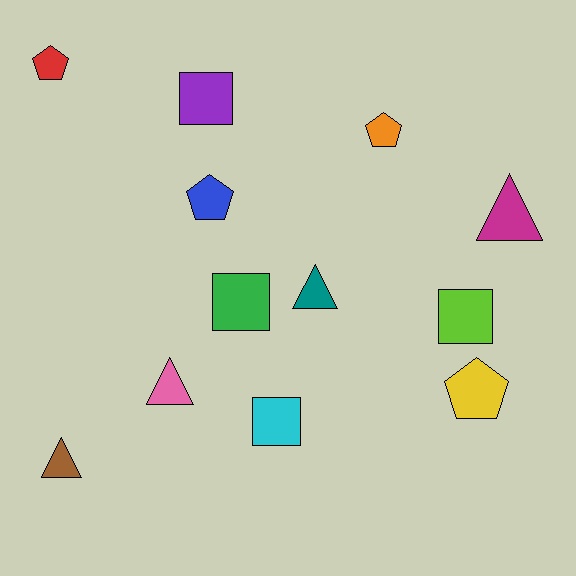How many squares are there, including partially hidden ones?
There are 4 squares.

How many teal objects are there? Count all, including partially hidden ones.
There is 1 teal object.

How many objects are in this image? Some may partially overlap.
There are 12 objects.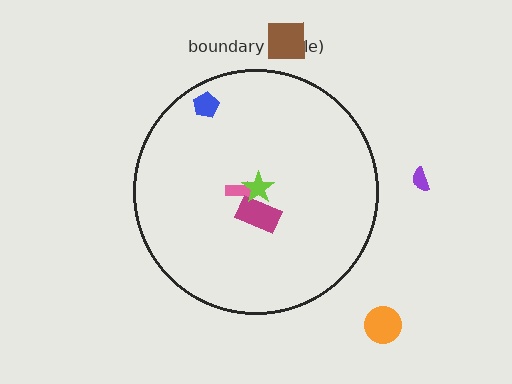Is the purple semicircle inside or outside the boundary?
Outside.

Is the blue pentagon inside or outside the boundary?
Inside.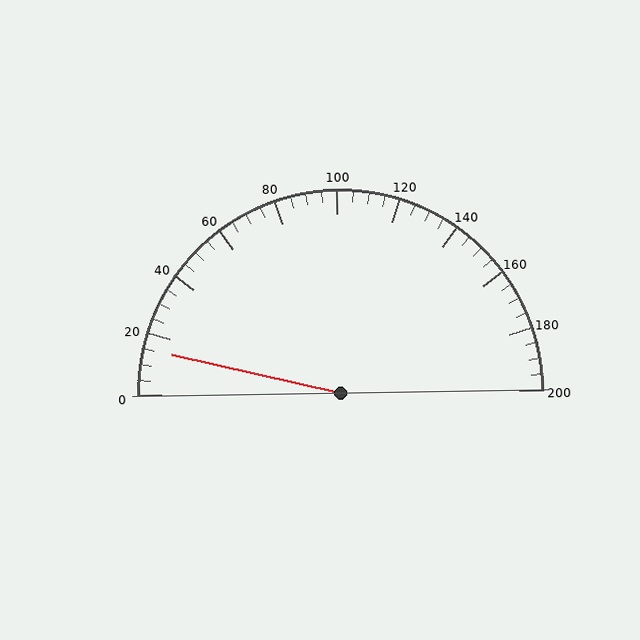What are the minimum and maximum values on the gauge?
The gauge ranges from 0 to 200.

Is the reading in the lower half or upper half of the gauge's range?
The reading is in the lower half of the range (0 to 200).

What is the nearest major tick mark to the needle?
The nearest major tick mark is 20.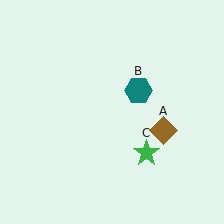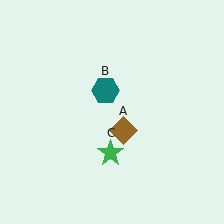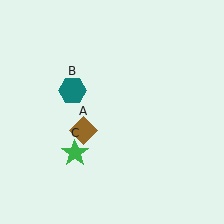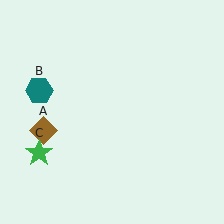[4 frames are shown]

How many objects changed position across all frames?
3 objects changed position: brown diamond (object A), teal hexagon (object B), green star (object C).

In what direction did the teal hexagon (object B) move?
The teal hexagon (object B) moved left.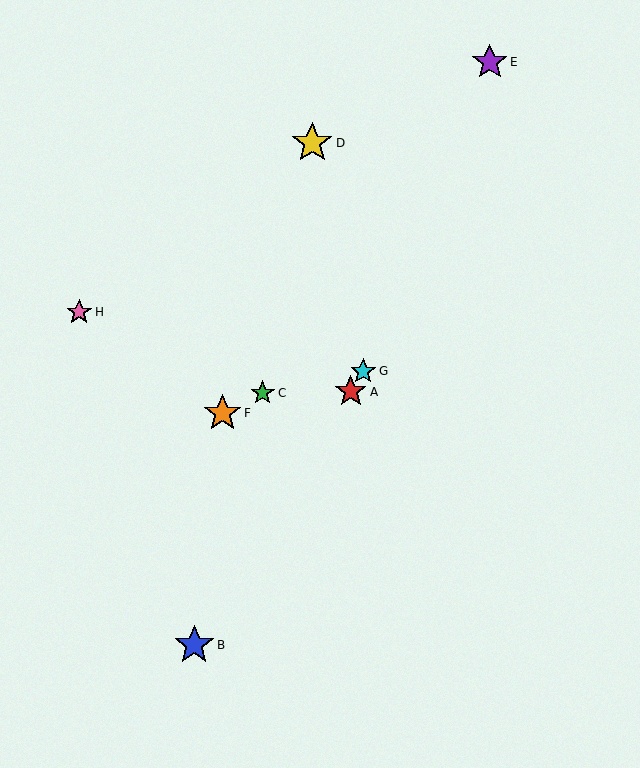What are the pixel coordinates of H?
Object H is at (79, 312).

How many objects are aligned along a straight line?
3 objects (A, B, G) are aligned along a straight line.